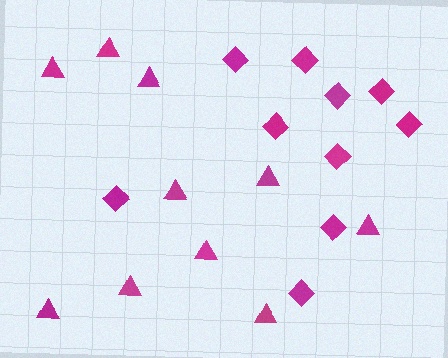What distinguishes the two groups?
There are 2 groups: one group of diamonds (10) and one group of triangles (10).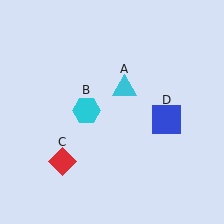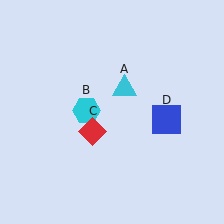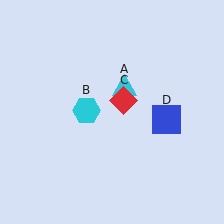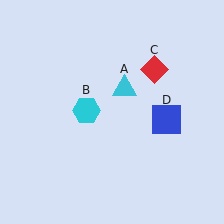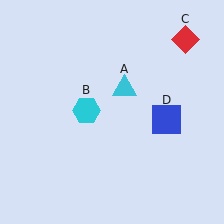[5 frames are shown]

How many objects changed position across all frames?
1 object changed position: red diamond (object C).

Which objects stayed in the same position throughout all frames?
Cyan triangle (object A) and cyan hexagon (object B) and blue square (object D) remained stationary.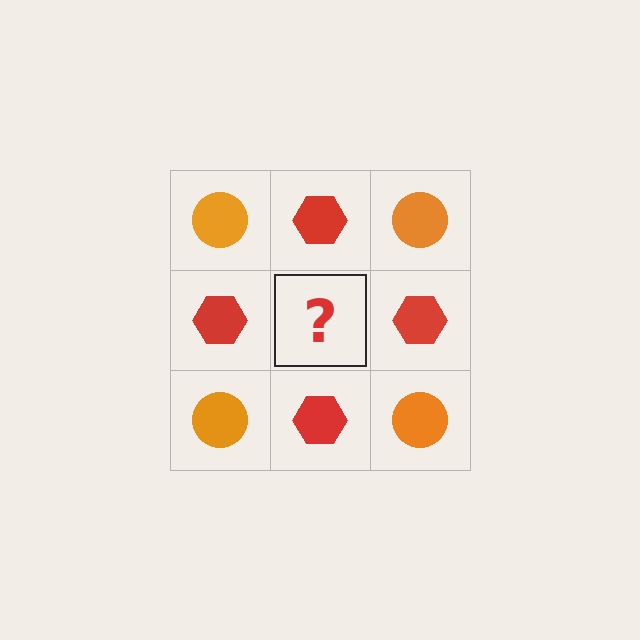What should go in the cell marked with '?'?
The missing cell should contain an orange circle.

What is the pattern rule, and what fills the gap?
The rule is that it alternates orange circle and red hexagon in a checkerboard pattern. The gap should be filled with an orange circle.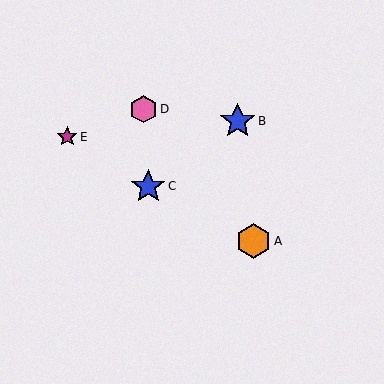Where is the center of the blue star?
The center of the blue star is at (238, 121).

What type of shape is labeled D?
Shape D is a pink hexagon.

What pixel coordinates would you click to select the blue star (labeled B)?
Click at (238, 121) to select the blue star B.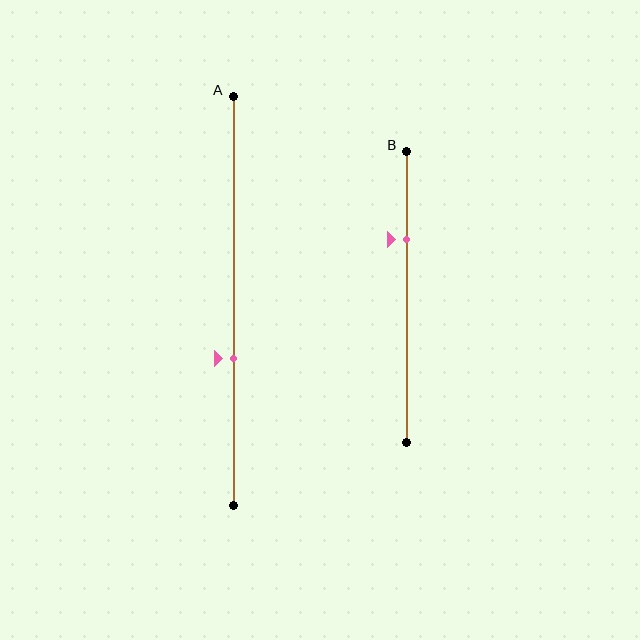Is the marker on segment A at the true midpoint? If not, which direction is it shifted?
No, the marker on segment A is shifted downward by about 14% of the segment length.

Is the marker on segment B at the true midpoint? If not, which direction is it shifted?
No, the marker on segment B is shifted upward by about 20% of the segment length.